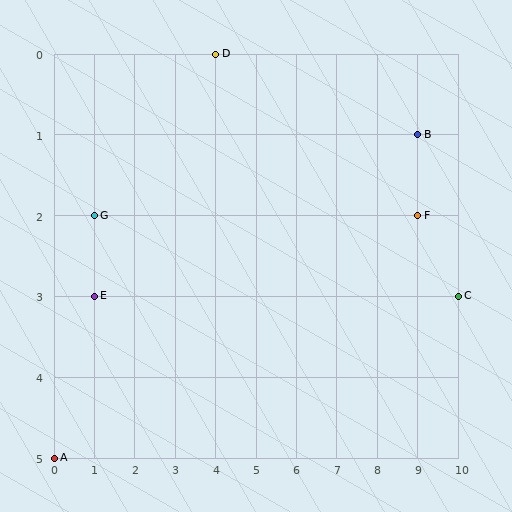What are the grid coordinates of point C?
Point C is at grid coordinates (10, 3).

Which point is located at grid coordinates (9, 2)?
Point F is at (9, 2).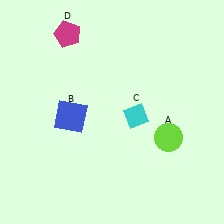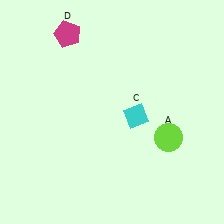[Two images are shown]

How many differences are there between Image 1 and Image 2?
There is 1 difference between the two images.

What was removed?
The blue square (B) was removed in Image 2.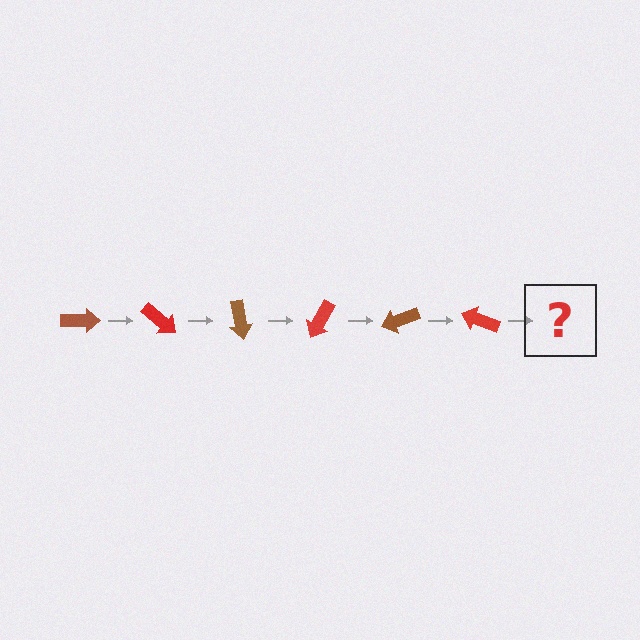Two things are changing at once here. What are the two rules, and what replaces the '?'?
The two rules are that it rotates 40 degrees each step and the color cycles through brown and red. The '?' should be a brown arrow, rotated 240 degrees from the start.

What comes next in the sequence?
The next element should be a brown arrow, rotated 240 degrees from the start.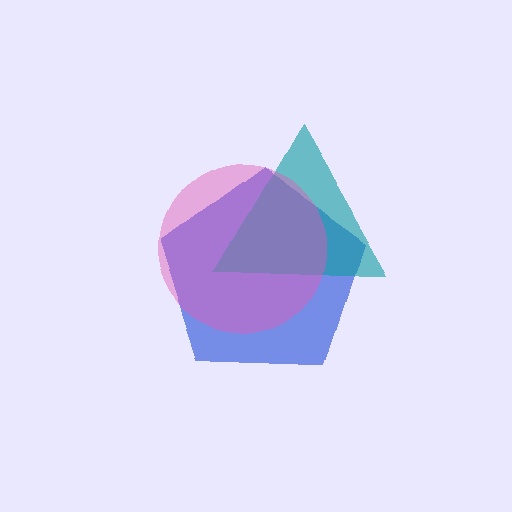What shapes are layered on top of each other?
The layered shapes are: a blue pentagon, a teal triangle, a pink circle.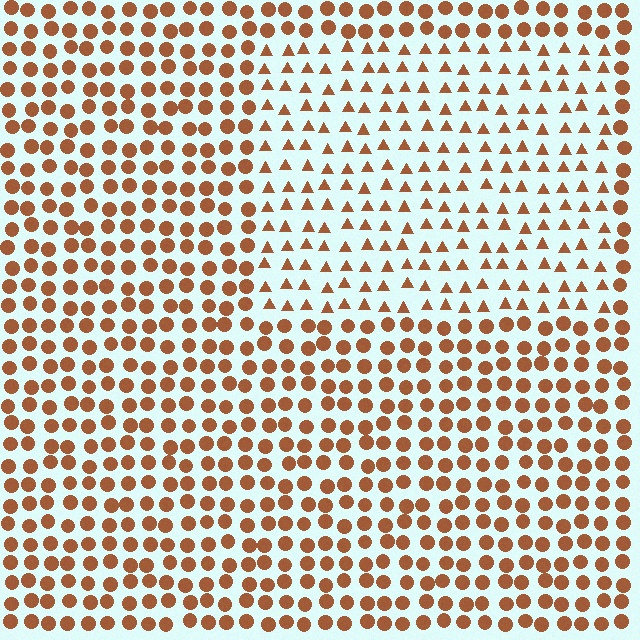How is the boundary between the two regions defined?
The boundary is defined by a change in element shape: triangles inside vs. circles outside. All elements share the same color and spacing.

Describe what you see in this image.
The image is filled with small brown elements arranged in a uniform grid. A rectangle-shaped region contains triangles, while the surrounding area contains circles. The boundary is defined purely by the change in element shape.